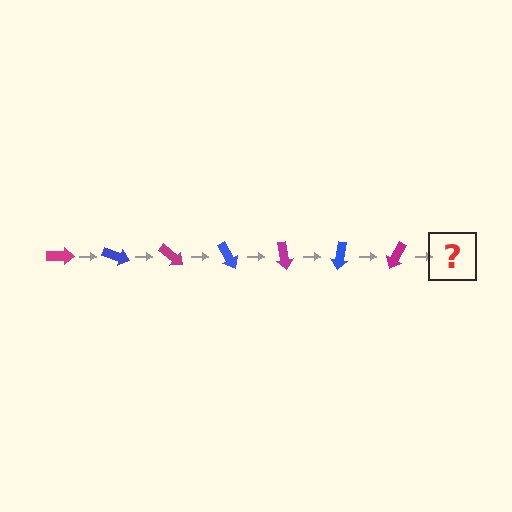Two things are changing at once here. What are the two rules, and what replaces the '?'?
The two rules are that it rotates 20 degrees each step and the color cycles through magenta and blue. The '?' should be a blue arrow, rotated 140 degrees from the start.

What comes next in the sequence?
The next element should be a blue arrow, rotated 140 degrees from the start.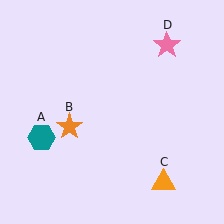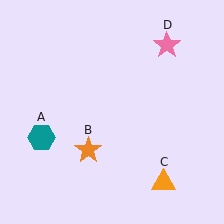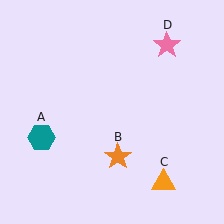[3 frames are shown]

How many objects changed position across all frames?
1 object changed position: orange star (object B).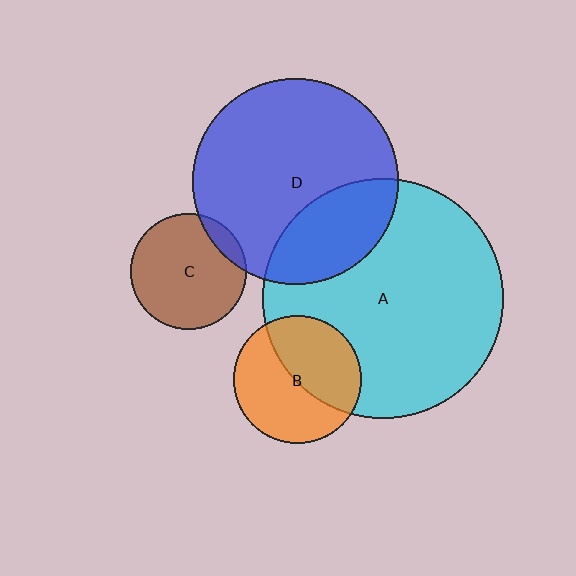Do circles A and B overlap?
Yes.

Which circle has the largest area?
Circle A (cyan).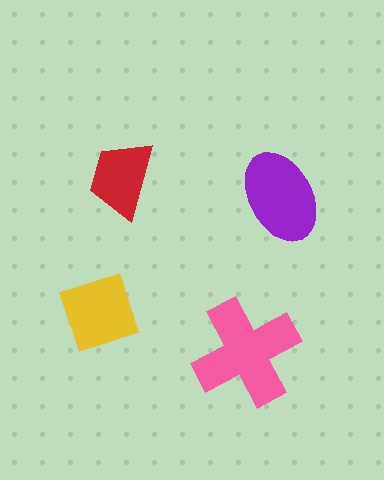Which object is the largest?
The pink cross.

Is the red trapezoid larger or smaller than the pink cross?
Smaller.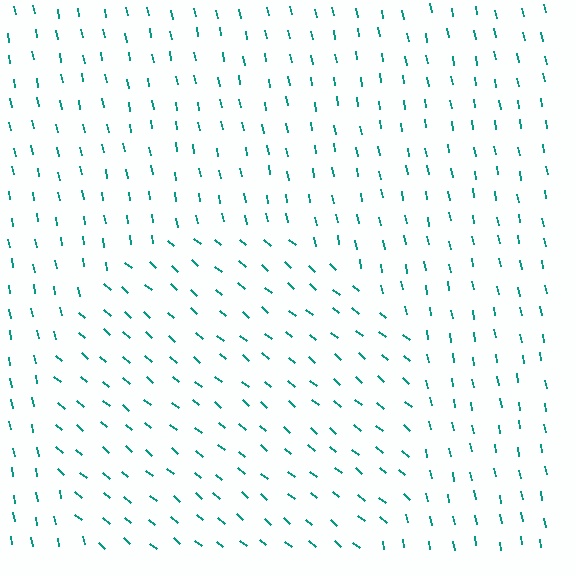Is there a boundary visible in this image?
Yes, there is a texture boundary formed by a change in line orientation.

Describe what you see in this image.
The image is filled with small teal line segments. A circle region in the image has lines oriented differently from the surrounding lines, creating a visible texture boundary.